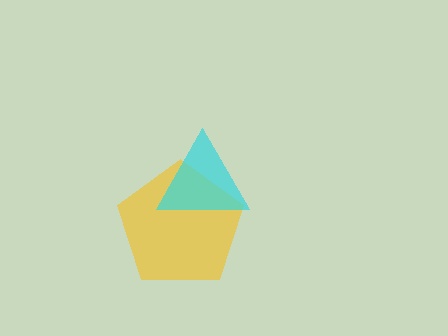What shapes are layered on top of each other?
The layered shapes are: a yellow pentagon, a cyan triangle.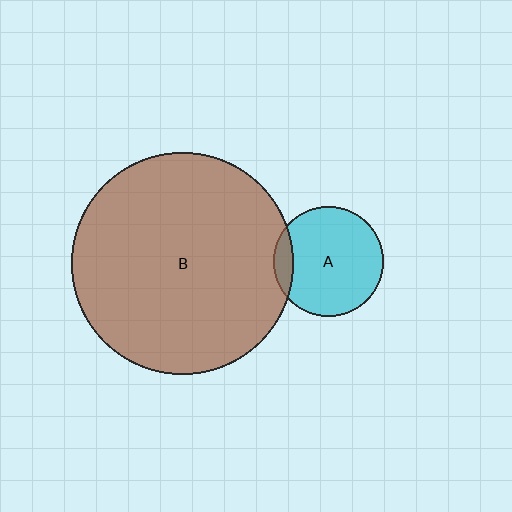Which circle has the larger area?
Circle B (brown).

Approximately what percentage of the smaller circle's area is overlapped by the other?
Approximately 10%.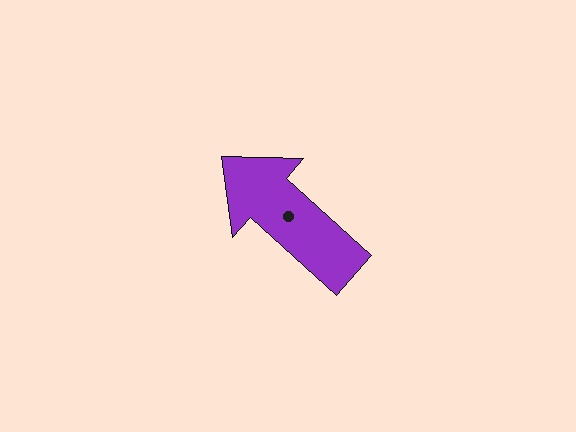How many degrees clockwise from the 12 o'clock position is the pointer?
Approximately 312 degrees.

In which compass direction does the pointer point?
Northwest.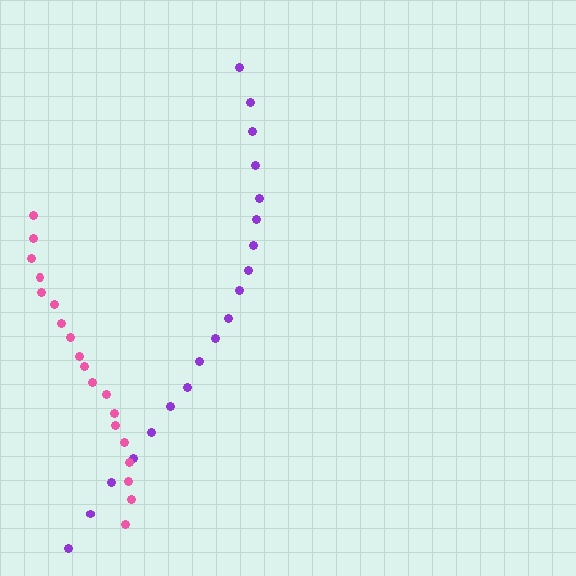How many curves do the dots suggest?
There are 2 distinct paths.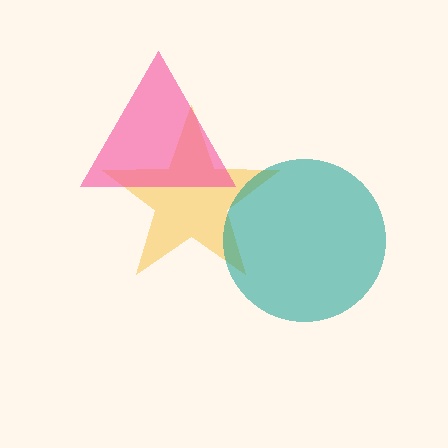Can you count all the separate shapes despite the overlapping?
Yes, there are 3 separate shapes.